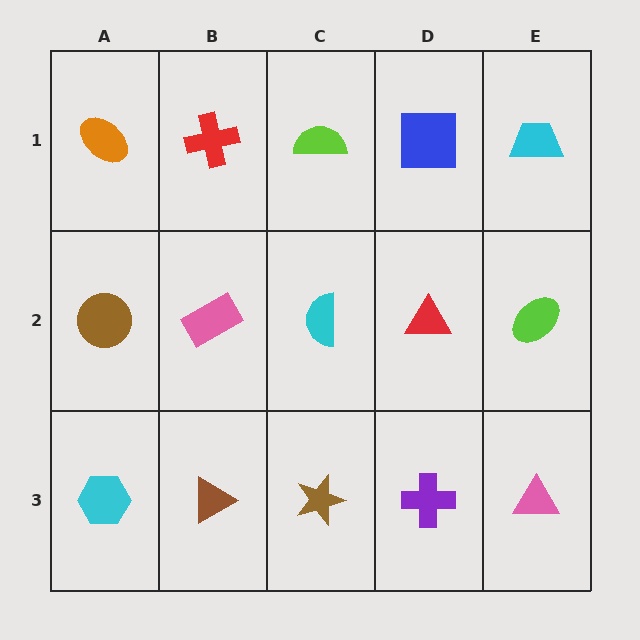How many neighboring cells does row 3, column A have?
2.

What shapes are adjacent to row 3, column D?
A red triangle (row 2, column D), a brown star (row 3, column C), a pink triangle (row 3, column E).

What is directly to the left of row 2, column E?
A red triangle.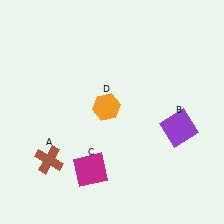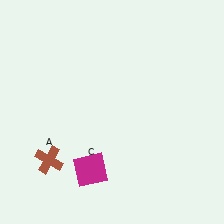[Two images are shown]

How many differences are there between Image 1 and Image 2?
There are 2 differences between the two images.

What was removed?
The purple square (B), the orange hexagon (D) were removed in Image 2.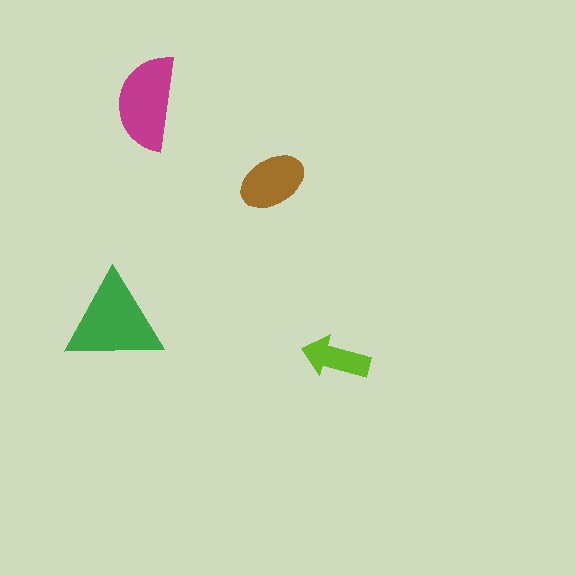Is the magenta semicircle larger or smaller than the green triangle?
Smaller.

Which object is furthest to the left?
The green triangle is leftmost.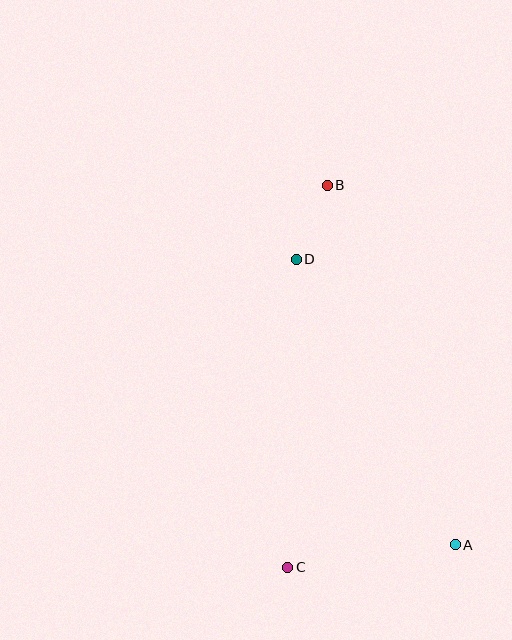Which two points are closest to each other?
Points B and D are closest to each other.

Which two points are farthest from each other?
Points B and C are farthest from each other.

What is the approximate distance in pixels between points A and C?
The distance between A and C is approximately 169 pixels.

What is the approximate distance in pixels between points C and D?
The distance between C and D is approximately 309 pixels.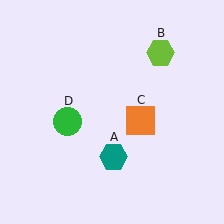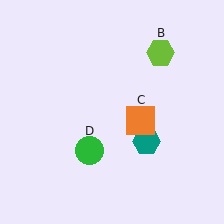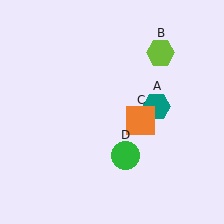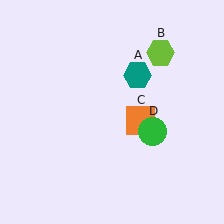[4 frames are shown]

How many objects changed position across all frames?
2 objects changed position: teal hexagon (object A), green circle (object D).